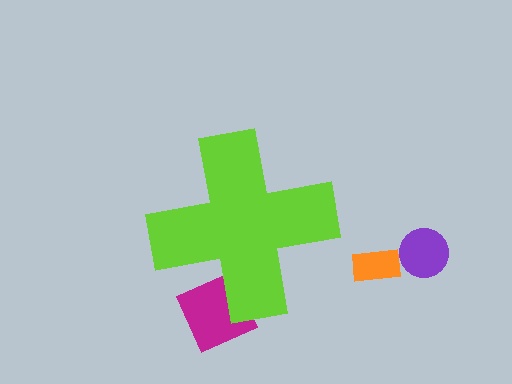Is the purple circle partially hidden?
No, the purple circle is fully visible.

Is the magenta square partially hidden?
Yes, the magenta square is partially hidden behind the lime cross.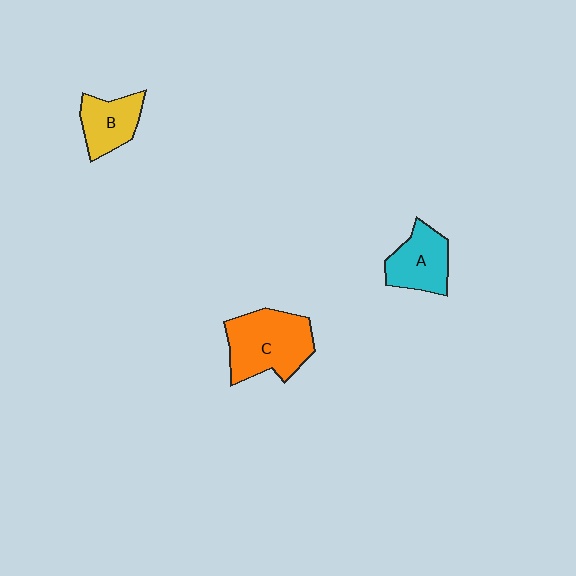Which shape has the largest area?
Shape C (orange).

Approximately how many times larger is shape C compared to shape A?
Approximately 1.5 times.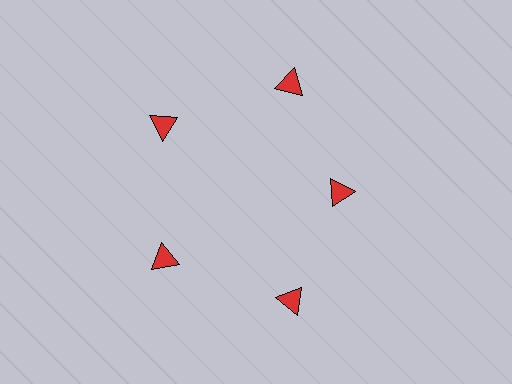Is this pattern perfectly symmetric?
No. The 5 red triangles are arranged in a ring, but one element near the 3 o'clock position is pulled inward toward the center, breaking the 5-fold rotational symmetry.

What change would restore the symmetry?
The symmetry would be restored by moving it outward, back onto the ring so that all 5 triangles sit at equal angles and equal distance from the center.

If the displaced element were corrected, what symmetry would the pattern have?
It would have 5-fold rotational symmetry — the pattern would map onto itself every 72 degrees.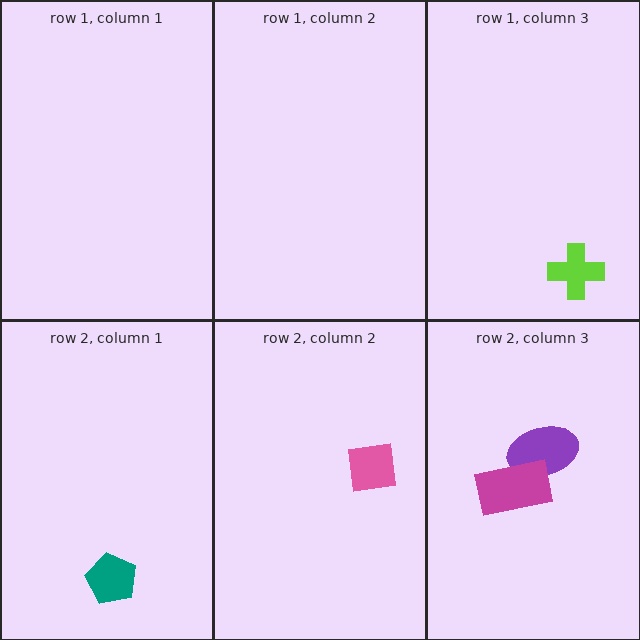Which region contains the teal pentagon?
The row 2, column 1 region.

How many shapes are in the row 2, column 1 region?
1.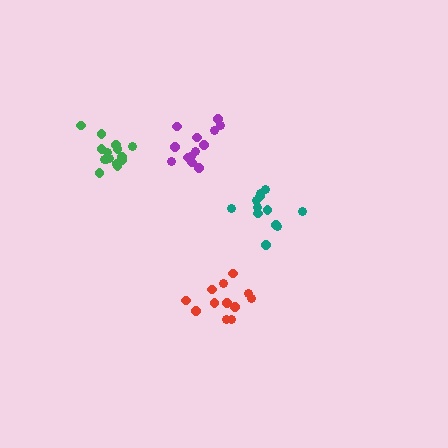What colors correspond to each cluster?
The clusters are colored: red, green, teal, purple.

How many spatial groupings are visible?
There are 4 spatial groupings.